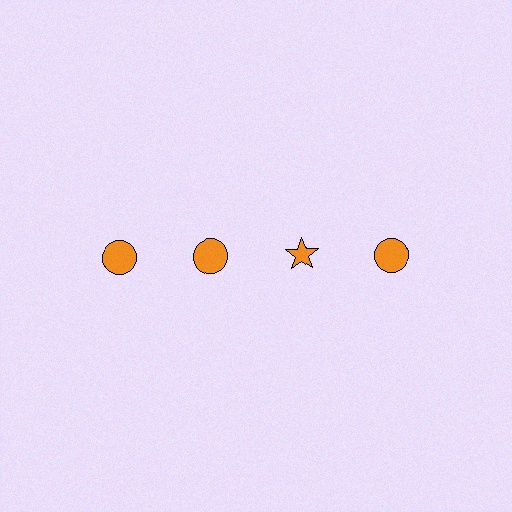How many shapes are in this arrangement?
There are 4 shapes arranged in a grid pattern.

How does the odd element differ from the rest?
It has a different shape: star instead of circle.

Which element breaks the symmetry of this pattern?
The orange star in the top row, center column breaks the symmetry. All other shapes are orange circles.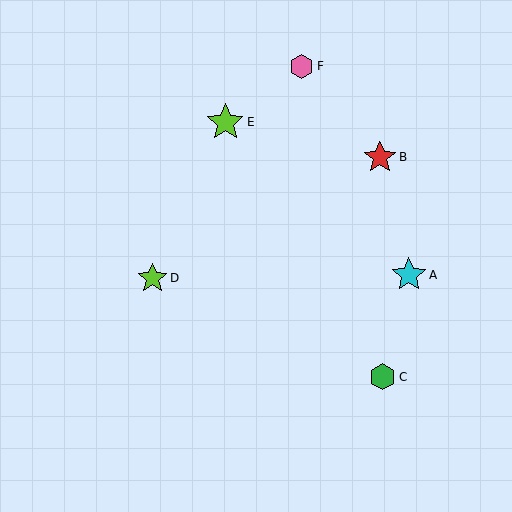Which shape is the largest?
The lime star (labeled E) is the largest.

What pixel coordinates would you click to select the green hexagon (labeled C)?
Click at (383, 377) to select the green hexagon C.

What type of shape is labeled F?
Shape F is a pink hexagon.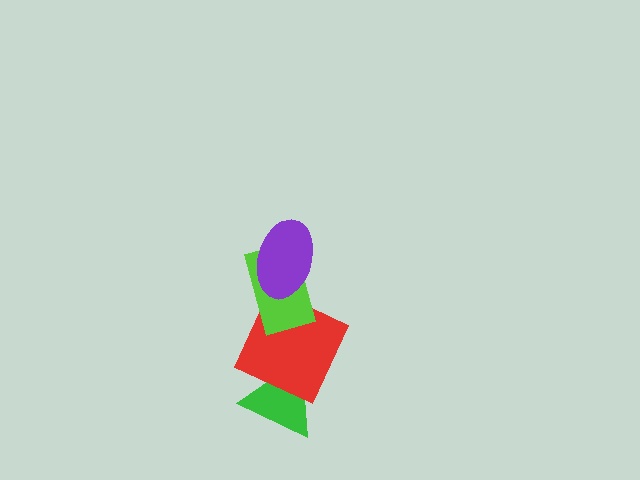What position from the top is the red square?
The red square is 3rd from the top.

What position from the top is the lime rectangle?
The lime rectangle is 2nd from the top.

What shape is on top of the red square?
The lime rectangle is on top of the red square.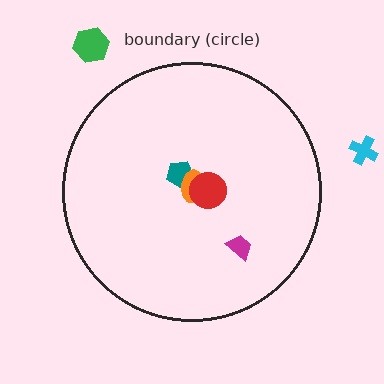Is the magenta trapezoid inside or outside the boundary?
Inside.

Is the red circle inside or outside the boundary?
Inside.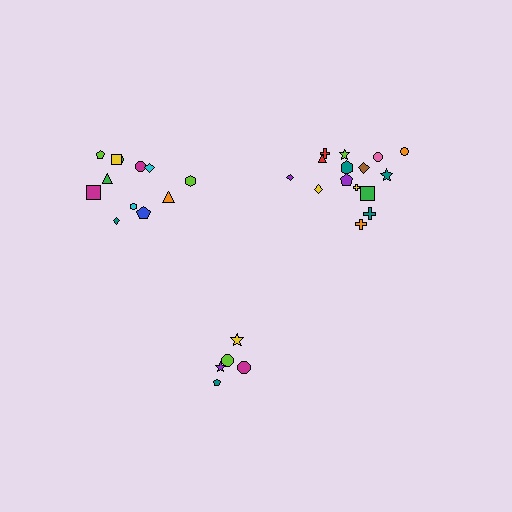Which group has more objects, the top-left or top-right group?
The top-right group.